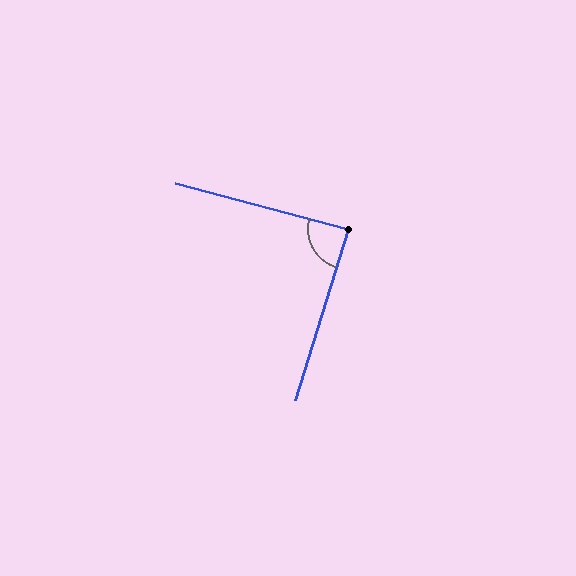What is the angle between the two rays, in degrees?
Approximately 88 degrees.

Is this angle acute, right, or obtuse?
It is approximately a right angle.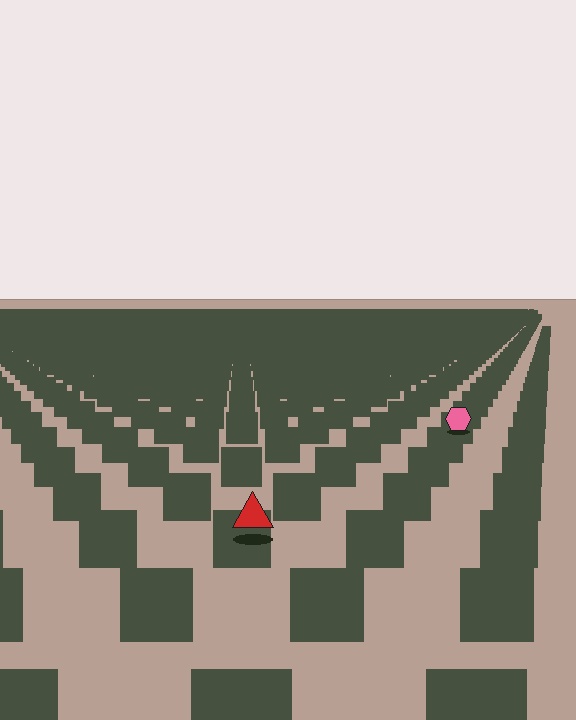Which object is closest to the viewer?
The red triangle is closest. The texture marks near it are larger and more spread out.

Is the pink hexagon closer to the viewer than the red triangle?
No. The red triangle is closer — you can tell from the texture gradient: the ground texture is coarser near it.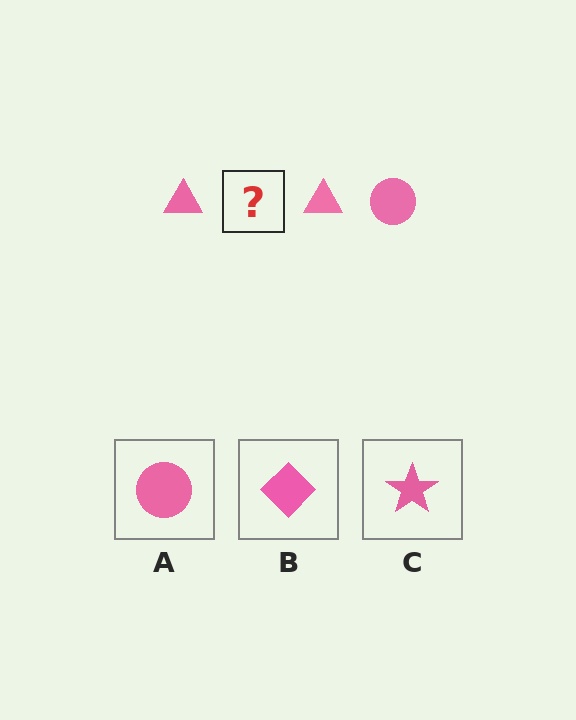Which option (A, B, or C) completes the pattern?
A.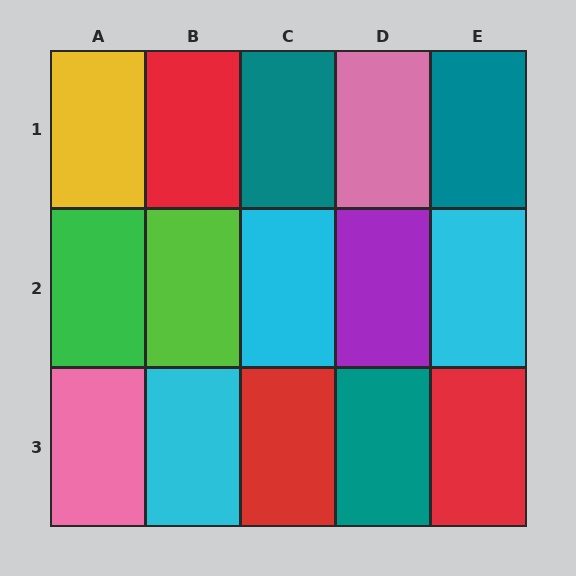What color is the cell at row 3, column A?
Pink.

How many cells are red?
3 cells are red.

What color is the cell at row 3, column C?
Red.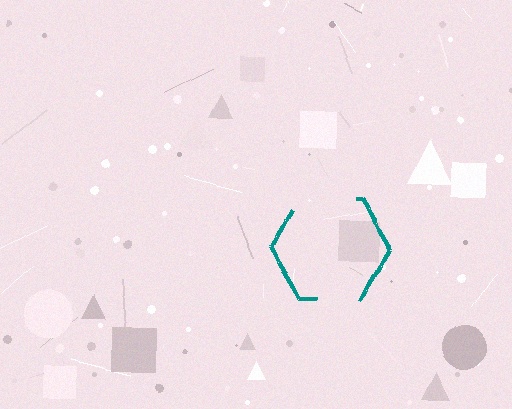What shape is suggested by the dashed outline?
The dashed outline suggests a hexagon.